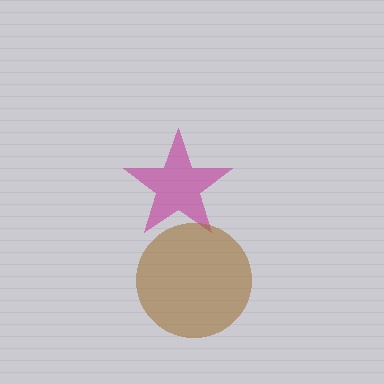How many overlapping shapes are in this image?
There are 2 overlapping shapes in the image.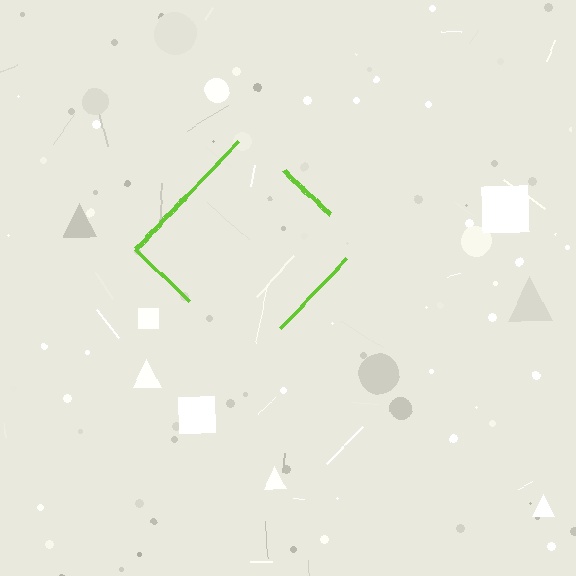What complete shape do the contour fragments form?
The contour fragments form a diamond.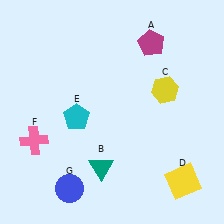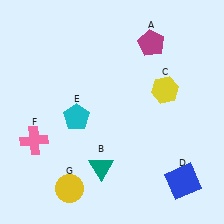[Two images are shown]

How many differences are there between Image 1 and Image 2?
There are 2 differences between the two images.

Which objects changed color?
D changed from yellow to blue. G changed from blue to yellow.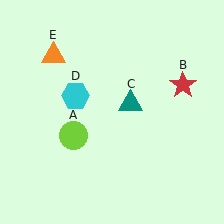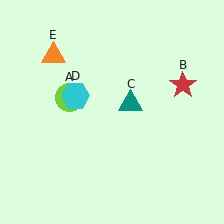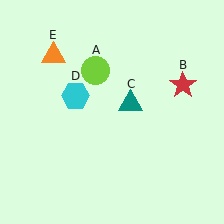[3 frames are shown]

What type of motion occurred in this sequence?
The lime circle (object A) rotated clockwise around the center of the scene.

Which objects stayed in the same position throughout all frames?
Red star (object B) and teal triangle (object C) and cyan hexagon (object D) and orange triangle (object E) remained stationary.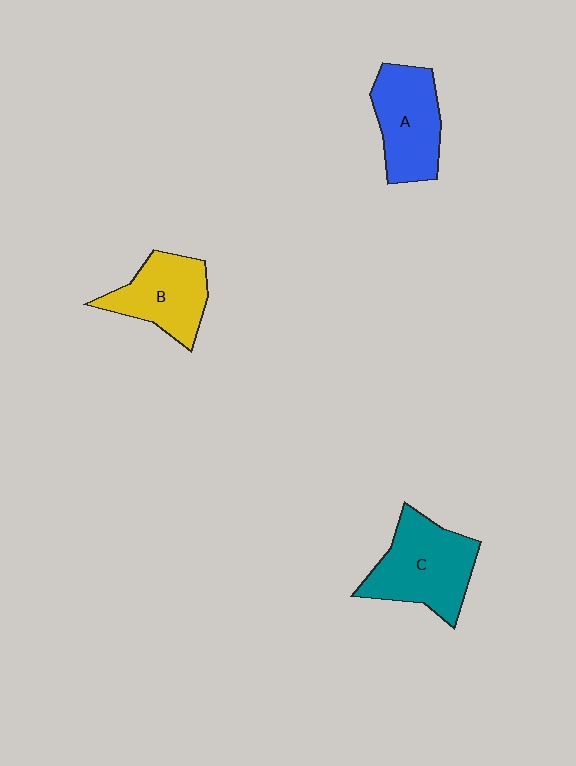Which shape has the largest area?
Shape C (teal).